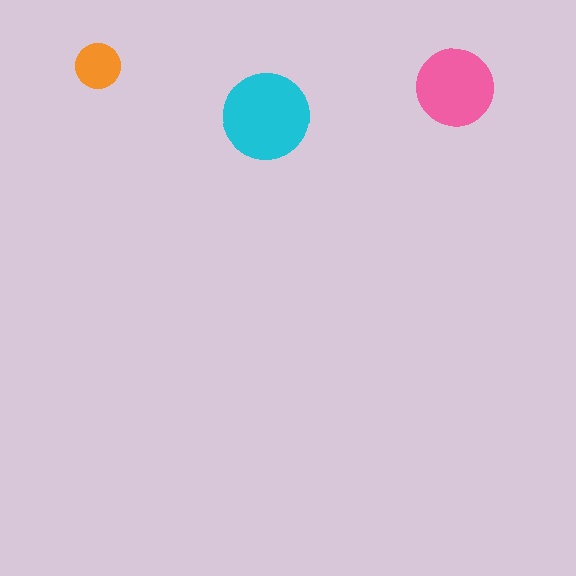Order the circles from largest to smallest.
the cyan one, the pink one, the orange one.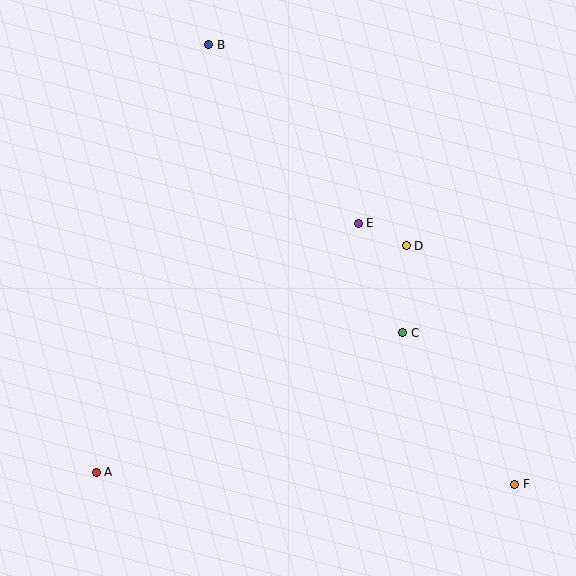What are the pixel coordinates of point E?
Point E is at (358, 223).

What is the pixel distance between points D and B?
The distance between D and B is 282 pixels.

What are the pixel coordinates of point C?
Point C is at (403, 333).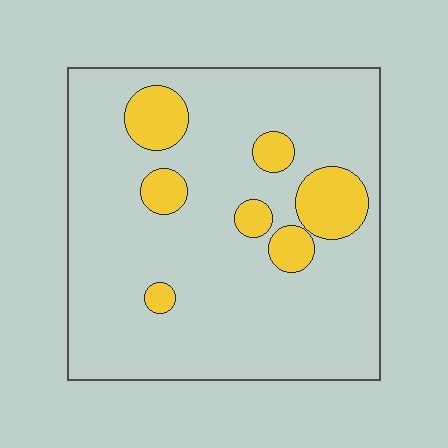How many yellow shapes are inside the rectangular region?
7.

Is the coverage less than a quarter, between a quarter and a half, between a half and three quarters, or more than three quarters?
Less than a quarter.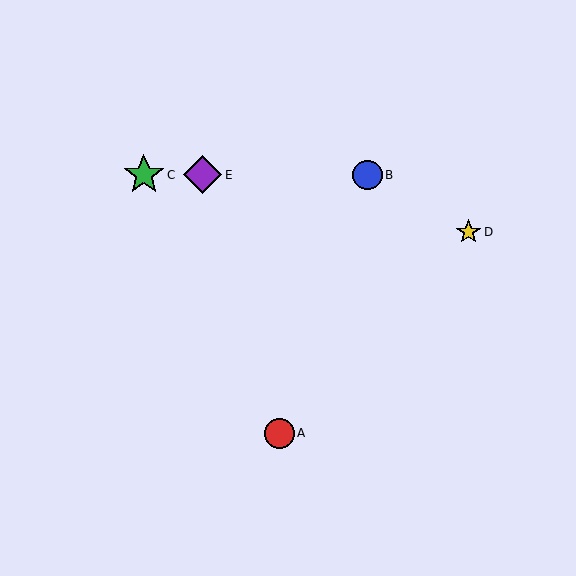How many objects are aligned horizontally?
3 objects (B, C, E) are aligned horizontally.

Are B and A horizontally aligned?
No, B is at y≈175 and A is at y≈433.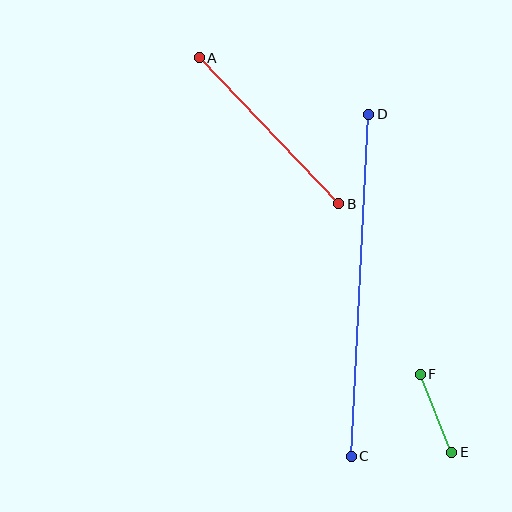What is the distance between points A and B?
The distance is approximately 202 pixels.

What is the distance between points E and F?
The distance is approximately 84 pixels.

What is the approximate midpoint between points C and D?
The midpoint is at approximately (360, 285) pixels.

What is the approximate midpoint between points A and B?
The midpoint is at approximately (269, 131) pixels.